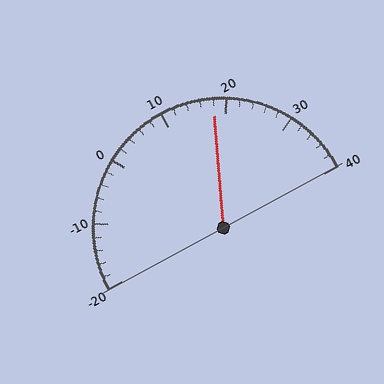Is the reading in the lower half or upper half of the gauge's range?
The reading is in the upper half of the range (-20 to 40).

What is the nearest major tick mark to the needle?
The nearest major tick mark is 20.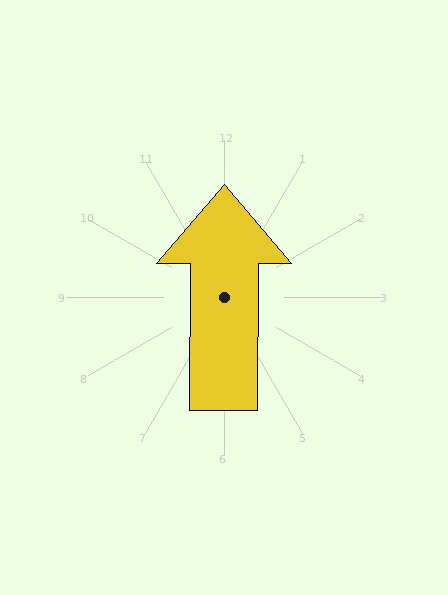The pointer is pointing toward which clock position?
Roughly 12 o'clock.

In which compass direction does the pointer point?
North.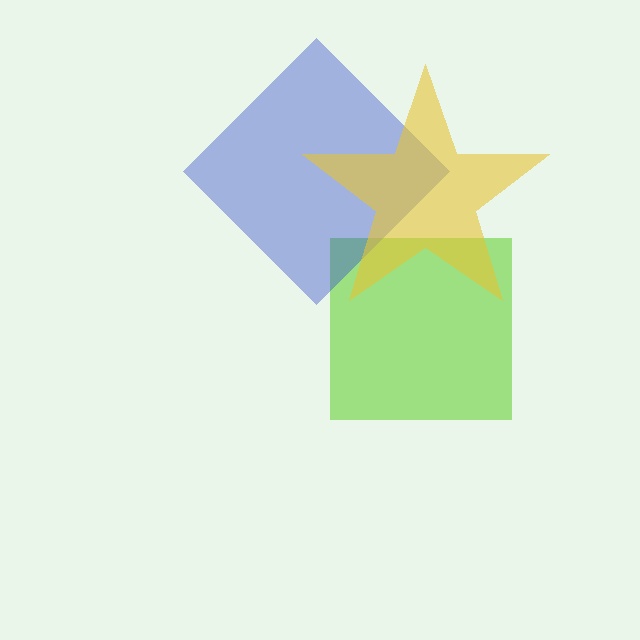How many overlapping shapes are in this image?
There are 3 overlapping shapes in the image.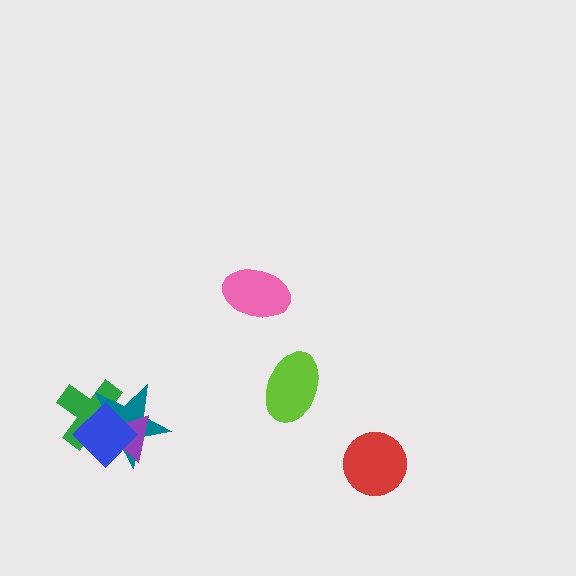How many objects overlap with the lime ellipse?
0 objects overlap with the lime ellipse.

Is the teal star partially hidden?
Yes, it is partially covered by another shape.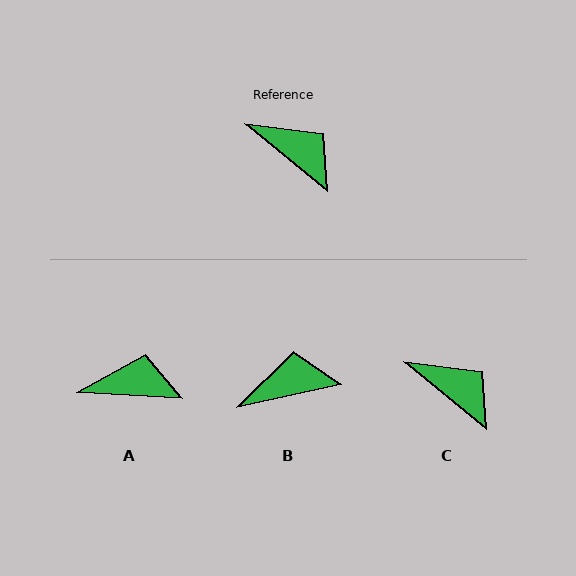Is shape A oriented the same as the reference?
No, it is off by about 36 degrees.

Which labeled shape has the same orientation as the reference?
C.